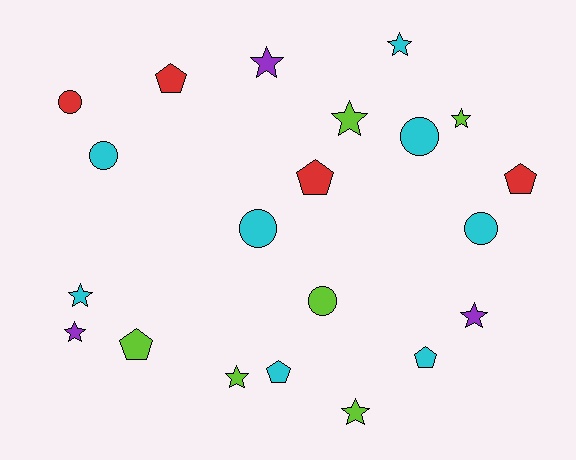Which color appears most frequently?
Cyan, with 8 objects.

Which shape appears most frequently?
Star, with 9 objects.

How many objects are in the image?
There are 21 objects.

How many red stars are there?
There are no red stars.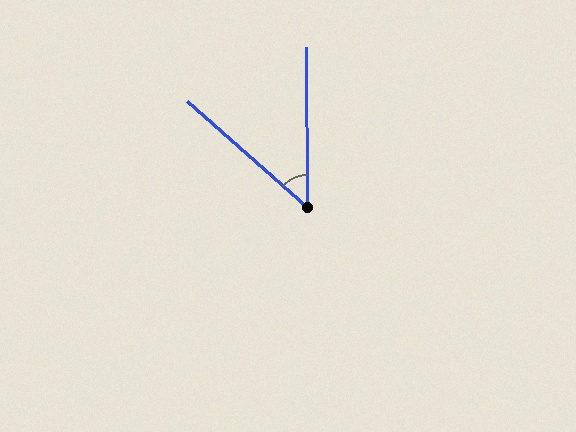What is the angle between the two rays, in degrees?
Approximately 48 degrees.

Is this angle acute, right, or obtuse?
It is acute.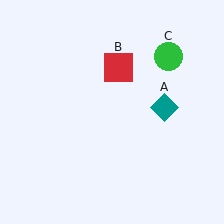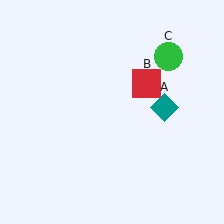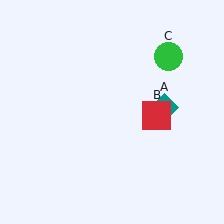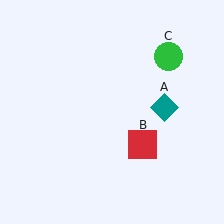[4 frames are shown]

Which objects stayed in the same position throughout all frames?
Teal diamond (object A) and green circle (object C) remained stationary.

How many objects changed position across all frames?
1 object changed position: red square (object B).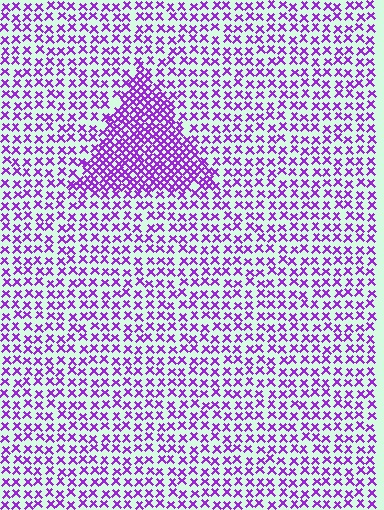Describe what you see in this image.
The image contains small purple elements arranged at two different densities. A triangle-shaped region is visible where the elements are more densely packed than the surrounding area.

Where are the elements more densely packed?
The elements are more densely packed inside the triangle boundary.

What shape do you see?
I see a triangle.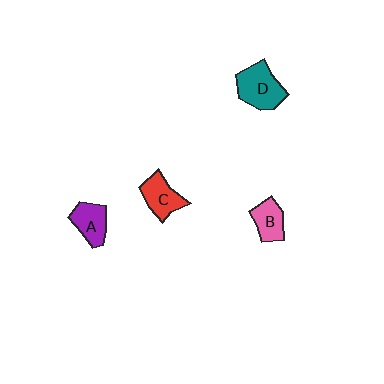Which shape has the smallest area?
Shape B (pink).